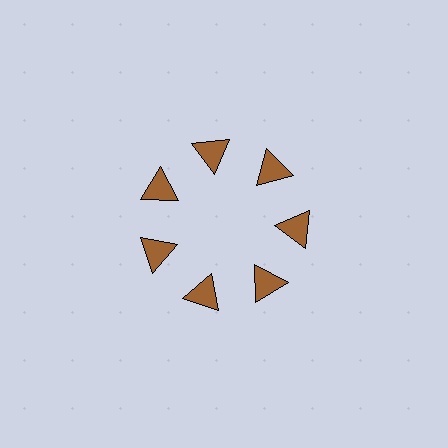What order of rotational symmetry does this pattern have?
This pattern has 7-fold rotational symmetry.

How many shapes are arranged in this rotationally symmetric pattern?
There are 7 shapes, arranged in 7 groups of 1.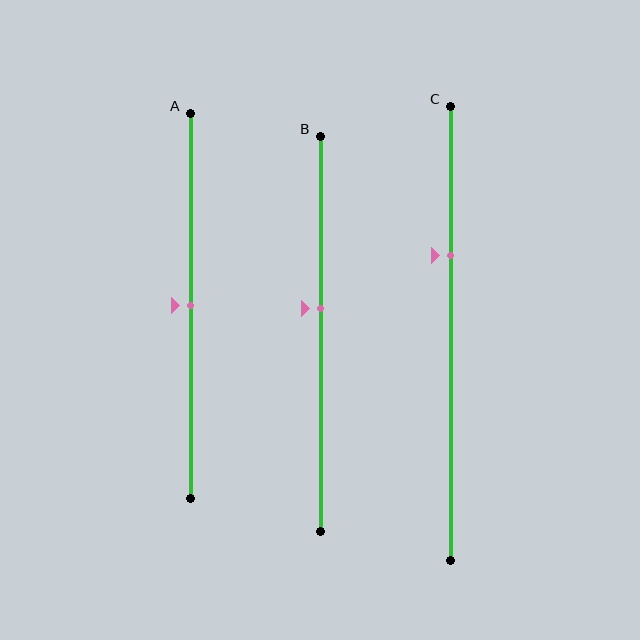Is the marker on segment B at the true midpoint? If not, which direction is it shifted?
No, the marker on segment B is shifted upward by about 6% of the segment length.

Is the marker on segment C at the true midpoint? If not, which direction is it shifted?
No, the marker on segment C is shifted upward by about 17% of the segment length.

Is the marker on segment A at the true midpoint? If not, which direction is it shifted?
Yes, the marker on segment A is at the true midpoint.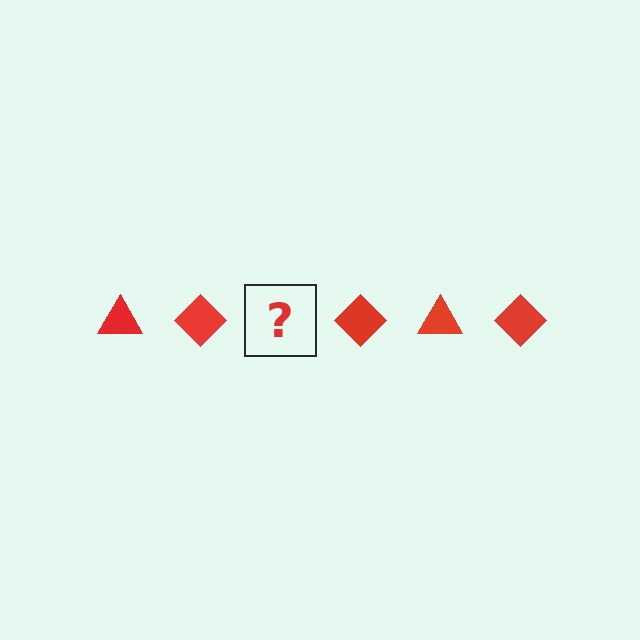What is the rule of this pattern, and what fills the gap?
The rule is that the pattern cycles through triangle, diamond shapes in red. The gap should be filled with a red triangle.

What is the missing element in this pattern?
The missing element is a red triangle.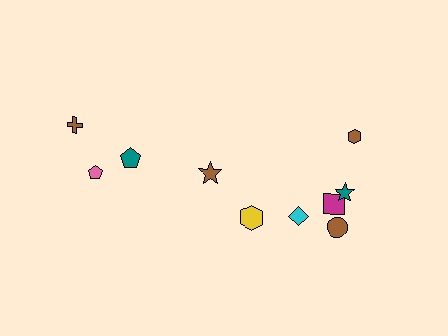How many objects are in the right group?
There are 6 objects.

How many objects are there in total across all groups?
There are 10 objects.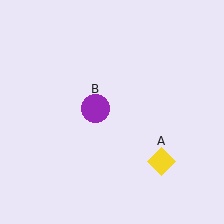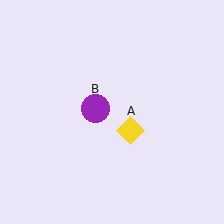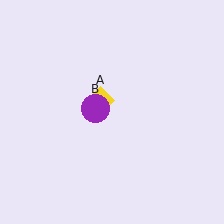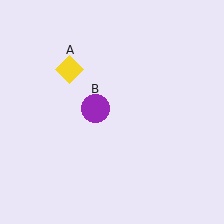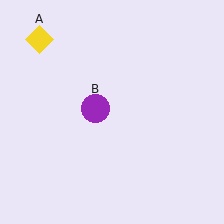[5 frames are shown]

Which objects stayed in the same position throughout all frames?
Purple circle (object B) remained stationary.